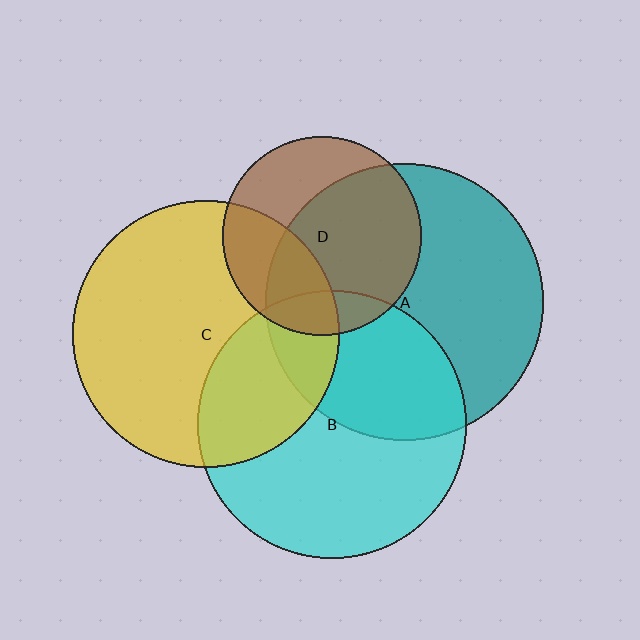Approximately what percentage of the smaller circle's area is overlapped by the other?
Approximately 15%.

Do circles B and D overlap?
Yes.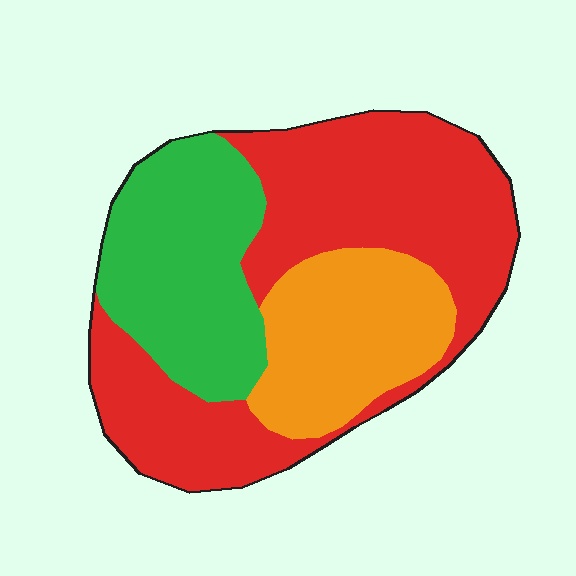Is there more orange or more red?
Red.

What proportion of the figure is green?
Green covers roughly 30% of the figure.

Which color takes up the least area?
Orange, at roughly 25%.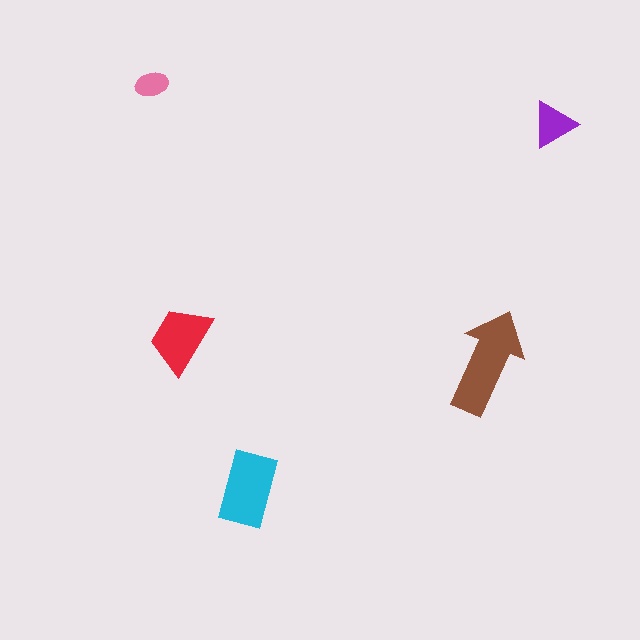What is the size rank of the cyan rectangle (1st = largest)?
2nd.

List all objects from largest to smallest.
The brown arrow, the cyan rectangle, the red trapezoid, the purple triangle, the pink ellipse.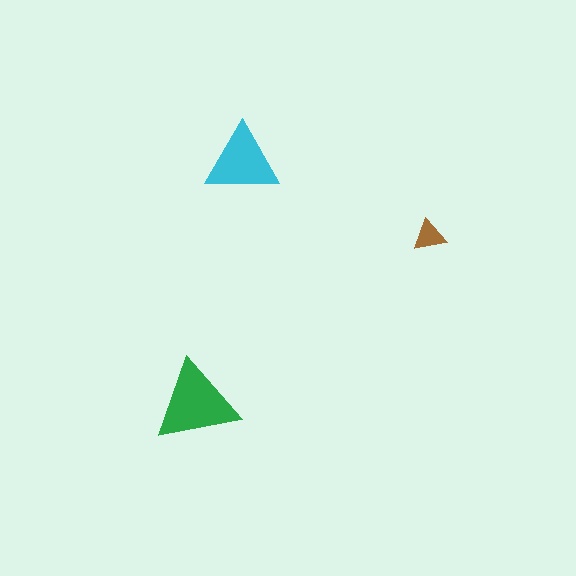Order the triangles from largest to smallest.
the green one, the cyan one, the brown one.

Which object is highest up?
The cyan triangle is topmost.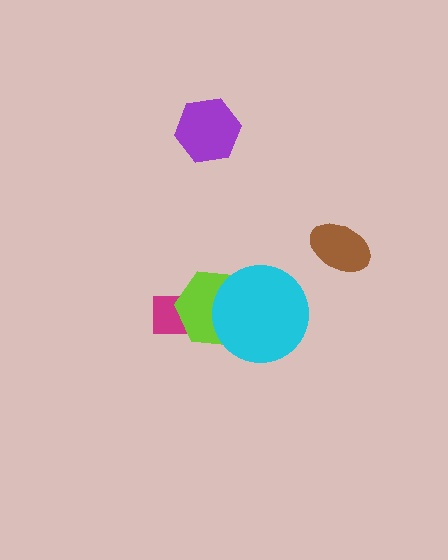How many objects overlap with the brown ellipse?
0 objects overlap with the brown ellipse.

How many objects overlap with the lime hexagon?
2 objects overlap with the lime hexagon.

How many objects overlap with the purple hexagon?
0 objects overlap with the purple hexagon.